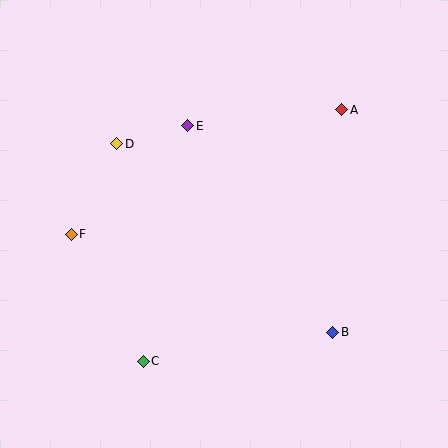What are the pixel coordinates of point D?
Point D is at (117, 144).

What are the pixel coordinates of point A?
Point A is at (342, 110).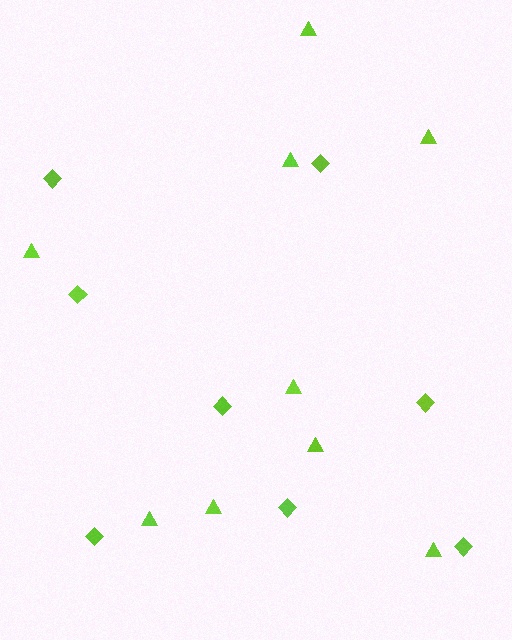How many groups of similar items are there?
There are 2 groups: one group of diamonds (8) and one group of triangles (9).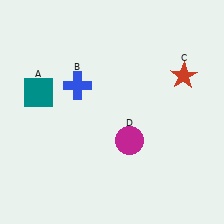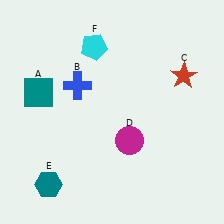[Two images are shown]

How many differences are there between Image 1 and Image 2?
There are 2 differences between the two images.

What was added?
A teal hexagon (E), a cyan pentagon (F) were added in Image 2.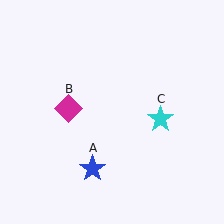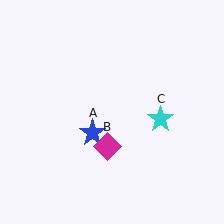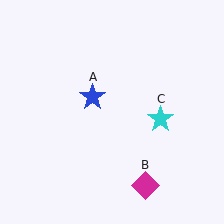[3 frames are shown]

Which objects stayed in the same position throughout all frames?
Cyan star (object C) remained stationary.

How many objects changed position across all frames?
2 objects changed position: blue star (object A), magenta diamond (object B).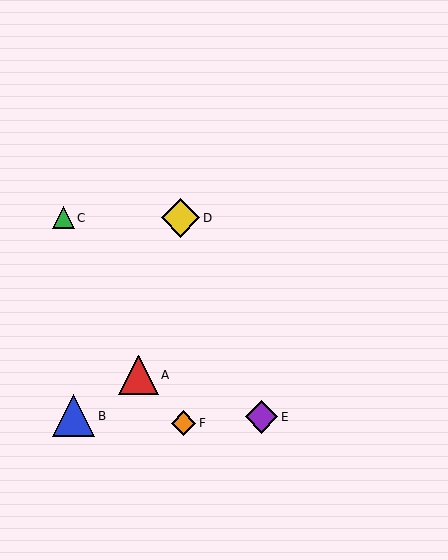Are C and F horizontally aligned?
No, C is at y≈218 and F is at y≈423.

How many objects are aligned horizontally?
2 objects (C, D) are aligned horizontally.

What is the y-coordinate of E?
Object E is at y≈417.